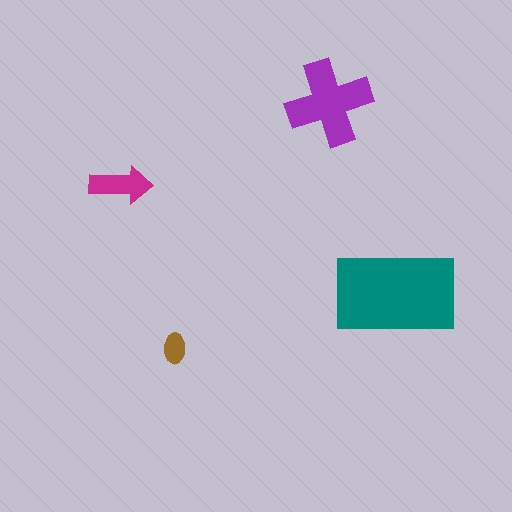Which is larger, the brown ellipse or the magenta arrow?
The magenta arrow.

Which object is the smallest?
The brown ellipse.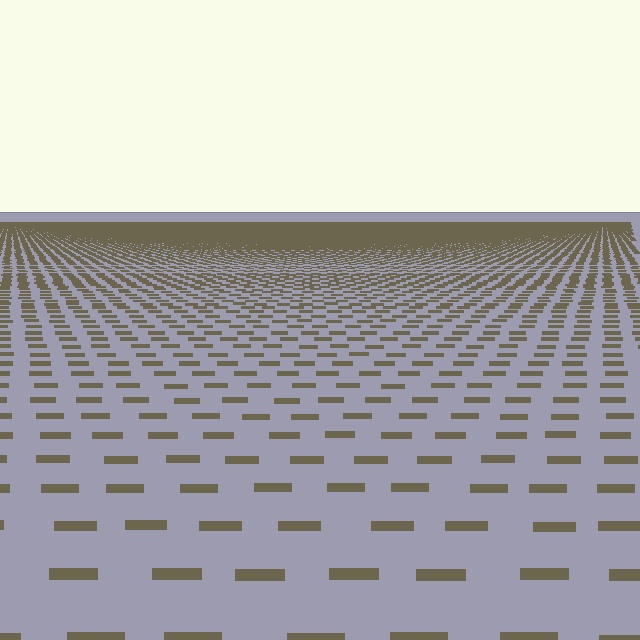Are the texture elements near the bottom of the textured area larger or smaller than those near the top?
Larger. Near the bottom, elements are closer to the viewer and appear at a bigger on-screen size.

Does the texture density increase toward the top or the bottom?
Density increases toward the top.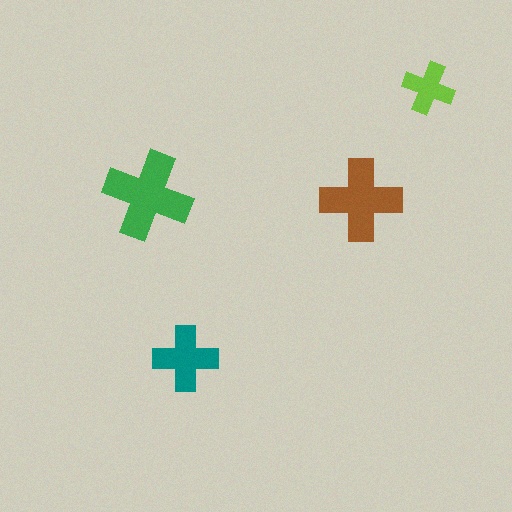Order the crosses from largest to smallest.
the green one, the brown one, the teal one, the lime one.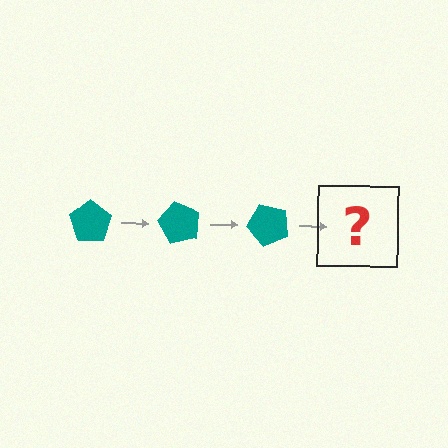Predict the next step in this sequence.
The next step is a teal pentagon rotated 180 degrees.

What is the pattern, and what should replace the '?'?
The pattern is that the pentagon rotates 60 degrees each step. The '?' should be a teal pentagon rotated 180 degrees.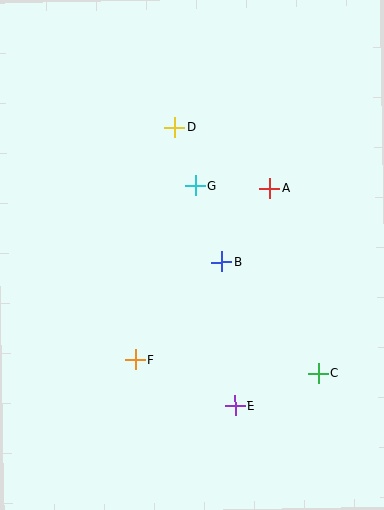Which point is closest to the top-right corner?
Point A is closest to the top-right corner.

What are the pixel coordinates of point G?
Point G is at (195, 185).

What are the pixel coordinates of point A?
Point A is at (270, 188).